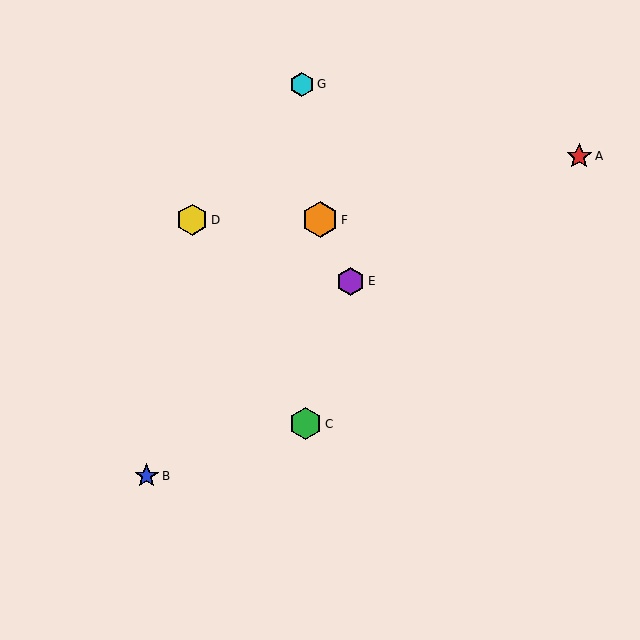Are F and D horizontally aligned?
Yes, both are at y≈220.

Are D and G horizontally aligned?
No, D is at y≈220 and G is at y≈84.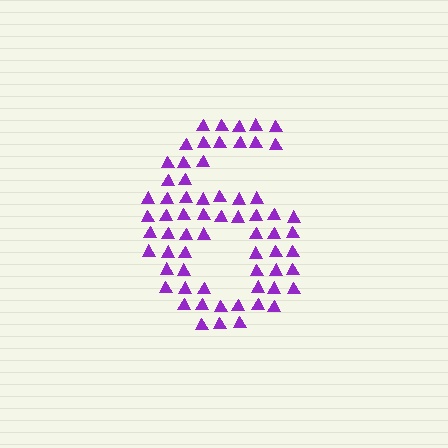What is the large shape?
The large shape is the digit 6.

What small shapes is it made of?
It is made of small triangles.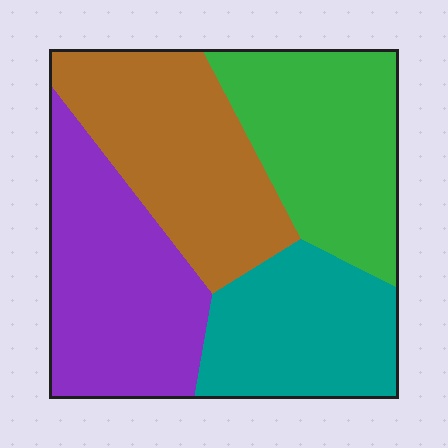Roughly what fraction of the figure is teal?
Teal takes up about one fifth (1/5) of the figure.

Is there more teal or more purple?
Purple.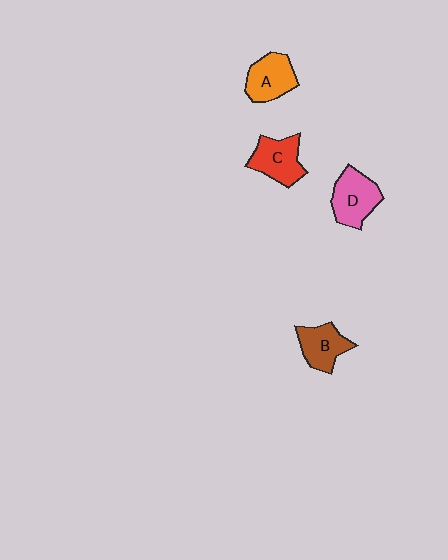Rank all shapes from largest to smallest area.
From largest to smallest: D (pink), C (red), A (orange), B (brown).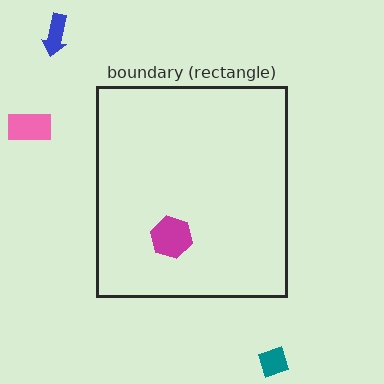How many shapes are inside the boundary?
1 inside, 3 outside.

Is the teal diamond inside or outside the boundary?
Outside.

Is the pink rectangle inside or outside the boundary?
Outside.